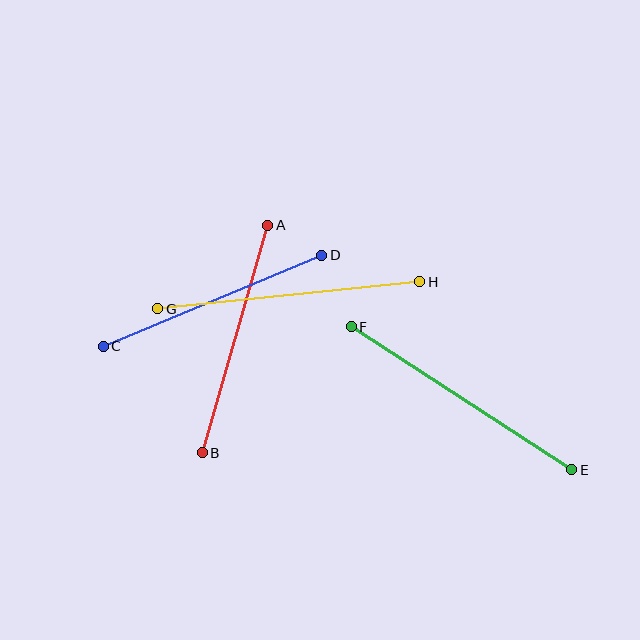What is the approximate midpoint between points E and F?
The midpoint is at approximately (461, 398) pixels.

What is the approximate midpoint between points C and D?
The midpoint is at approximately (212, 301) pixels.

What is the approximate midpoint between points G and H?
The midpoint is at approximately (289, 295) pixels.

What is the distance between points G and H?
The distance is approximately 264 pixels.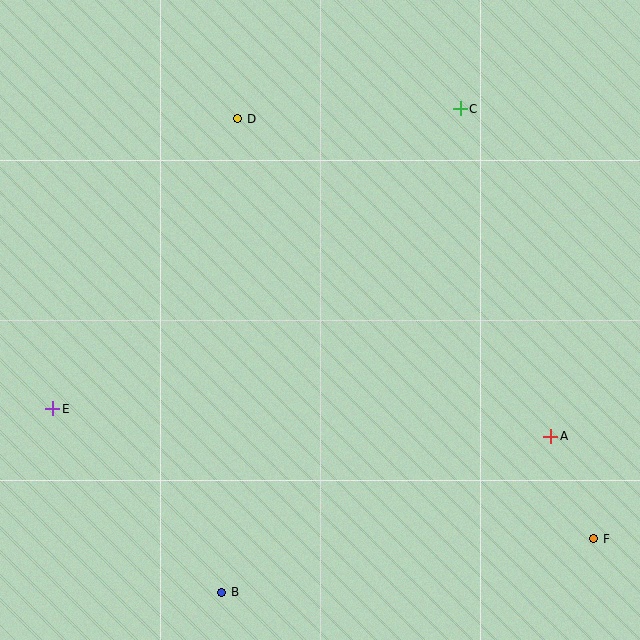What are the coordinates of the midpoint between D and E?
The midpoint between D and E is at (145, 264).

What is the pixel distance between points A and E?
The distance between A and E is 498 pixels.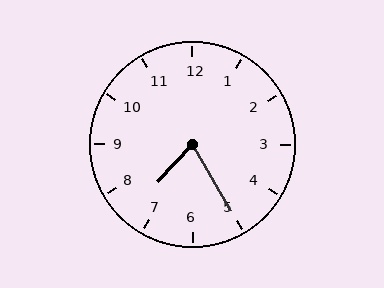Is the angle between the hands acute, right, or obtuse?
It is acute.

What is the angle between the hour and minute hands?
Approximately 72 degrees.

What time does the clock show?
7:25.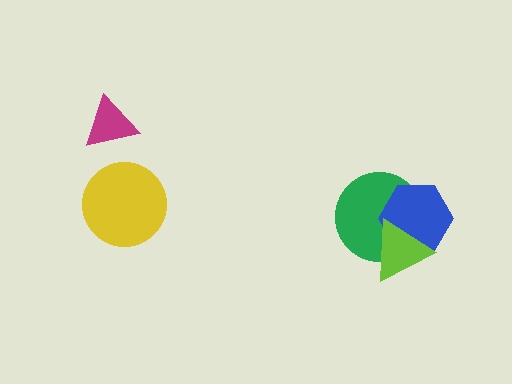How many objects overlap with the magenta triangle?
0 objects overlap with the magenta triangle.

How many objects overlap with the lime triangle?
2 objects overlap with the lime triangle.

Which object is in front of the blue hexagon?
The lime triangle is in front of the blue hexagon.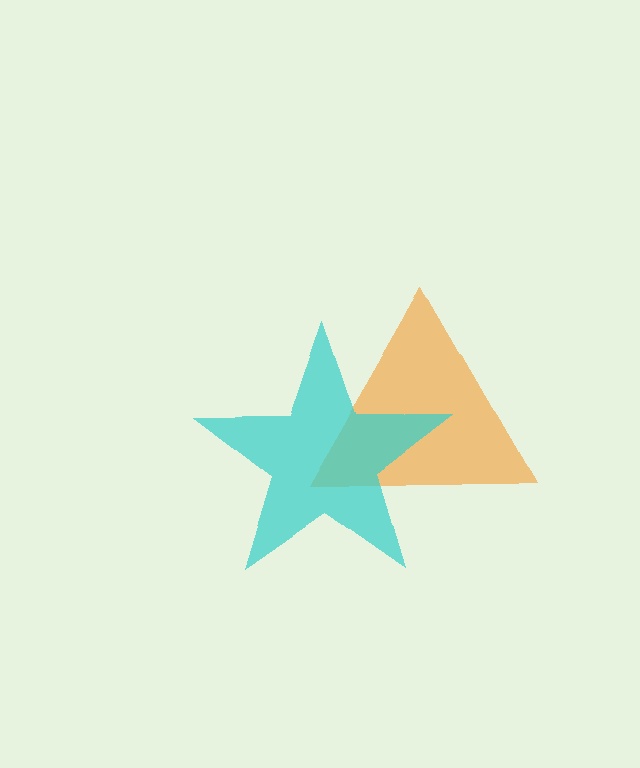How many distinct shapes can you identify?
There are 2 distinct shapes: an orange triangle, a cyan star.